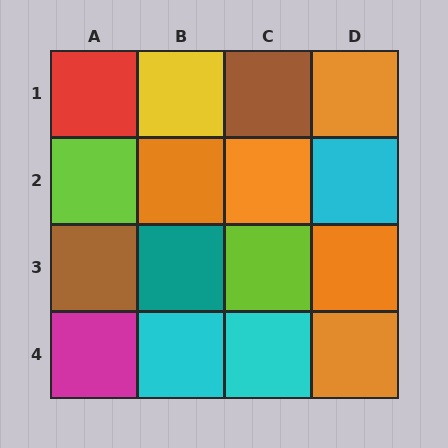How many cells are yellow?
1 cell is yellow.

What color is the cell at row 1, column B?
Yellow.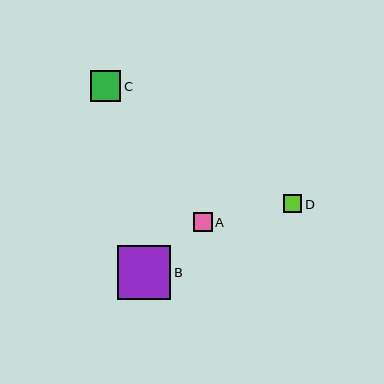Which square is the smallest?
Square D is the smallest with a size of approximately 19 pixels.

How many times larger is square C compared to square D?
Square C is approximately 1.6 times the size of square D.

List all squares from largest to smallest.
From largest to smallest: B, C, A, D.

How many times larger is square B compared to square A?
Square B is approximately 2.8 times the size of square A.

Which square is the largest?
Square B is the largest with a size of approximately 53 pixels.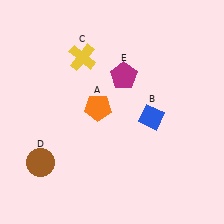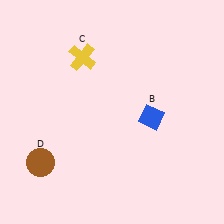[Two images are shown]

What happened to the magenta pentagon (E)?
The magenta pentagon (E) was removed in Image 2. It was in the top-right area of Image 1.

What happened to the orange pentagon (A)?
The orange pentagon (A) was removed in Image 2. It was in the top-left area of Image 1.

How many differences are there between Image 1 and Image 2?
There are 2 differences between the two images.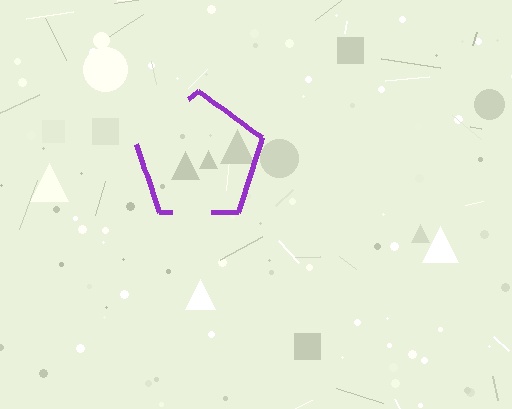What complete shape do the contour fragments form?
The contour fragments form a pentagon.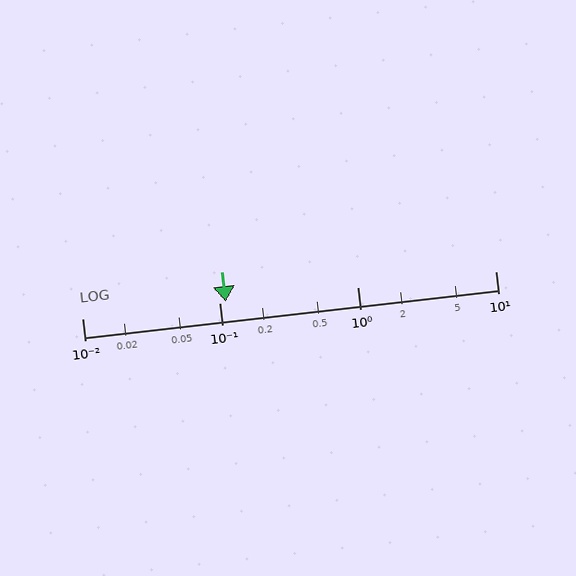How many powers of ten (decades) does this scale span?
The scale spans 3 decades, from 0.01 to 10.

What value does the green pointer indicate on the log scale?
The pointer indicates approximately 0.11.